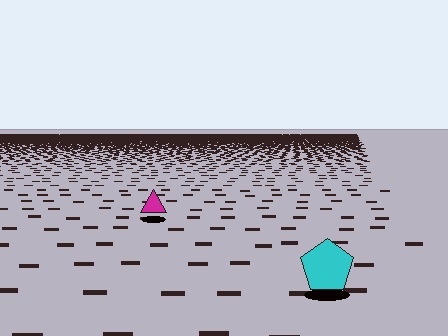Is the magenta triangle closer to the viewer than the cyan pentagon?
No. The cyan pentagon is closer — you can tell from the texture gradient: the ground texture is coarser near it.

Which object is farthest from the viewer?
The magenta triangle is farthest from the viewer. It appears smaller and the ground texture around it is denser.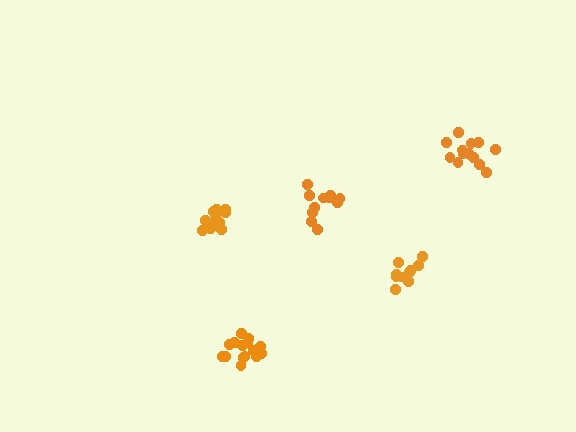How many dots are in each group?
Group 1: 13 dots, Group 2: 10 dots, Group 3: 13 dots, Group 4: 15 dots, Group 5: 11 dots (62 total).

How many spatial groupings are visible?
There are 5 spatial groupings.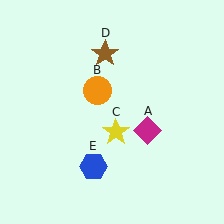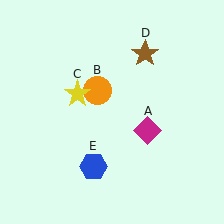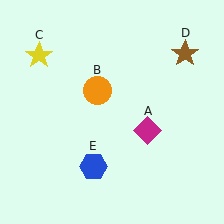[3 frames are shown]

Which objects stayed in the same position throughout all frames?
Magenta diamond (object A) and orange circle (object B) and blue hexagon (object E) remained stationary.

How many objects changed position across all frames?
2 objects changed position: yellow star (object C), brown star (object D).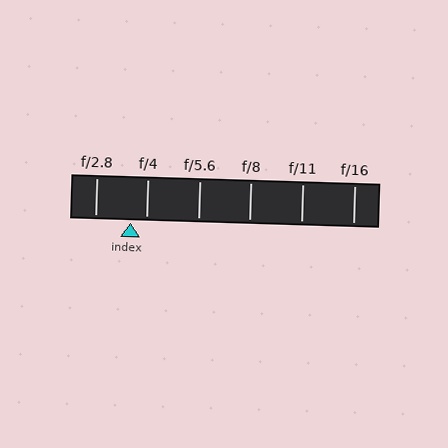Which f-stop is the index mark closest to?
The index mark is closest to f/4.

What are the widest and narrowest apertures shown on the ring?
The widest aperture shown is f/2.8 and the narrowest is f/16.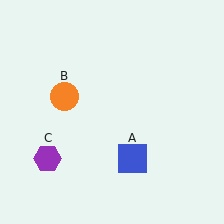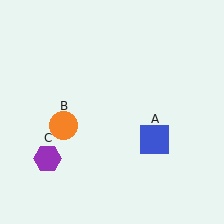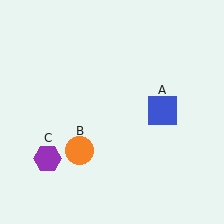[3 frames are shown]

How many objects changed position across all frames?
2 objects changed position: blue square (object A), orange circle (object B).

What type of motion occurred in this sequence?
The blue square (object A), orange circle (object B) rotated counterclockwise around the center of the scene.